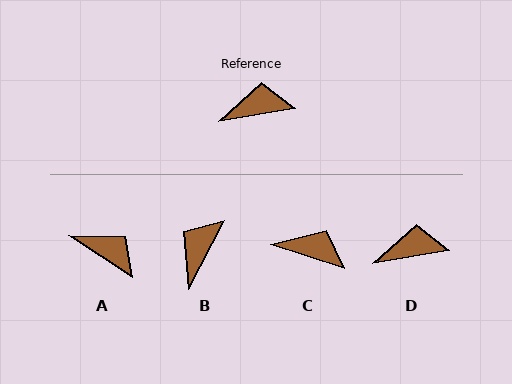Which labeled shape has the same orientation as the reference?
D.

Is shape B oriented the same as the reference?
No, it is off by about 53 degrees.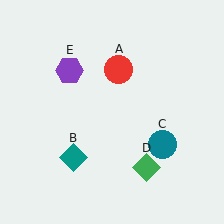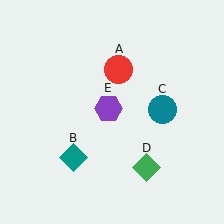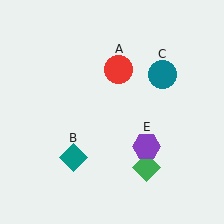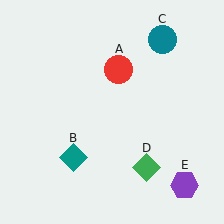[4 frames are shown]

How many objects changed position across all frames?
2 objects changed position: teal circle (object C), purple hexagon (object E).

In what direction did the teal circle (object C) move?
The teal circle (object C) moved up.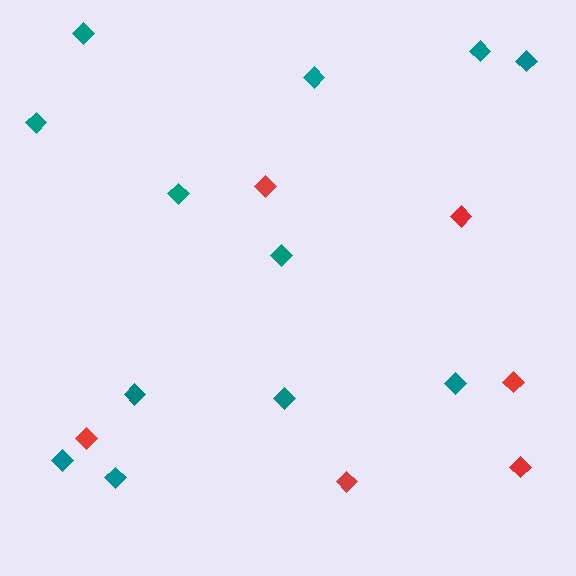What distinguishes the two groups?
There are 2 groups: one group of teal diamonds (12) and one group of red diamonds (6).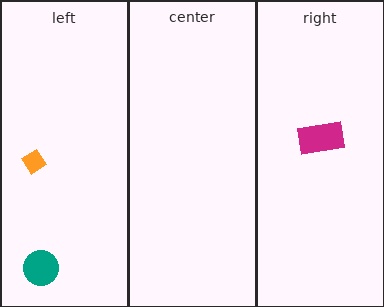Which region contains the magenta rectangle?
The right region.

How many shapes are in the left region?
2.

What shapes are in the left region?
The teal circle, the orange diamond.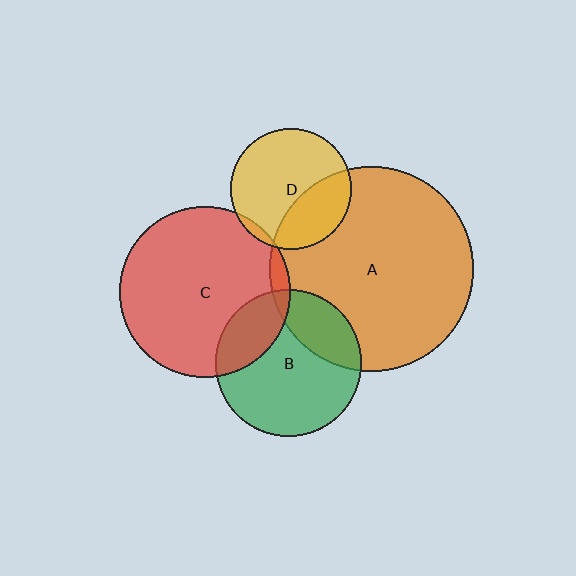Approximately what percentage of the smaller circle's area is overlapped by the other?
Approximately 25%.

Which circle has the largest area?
Circle A (orange).